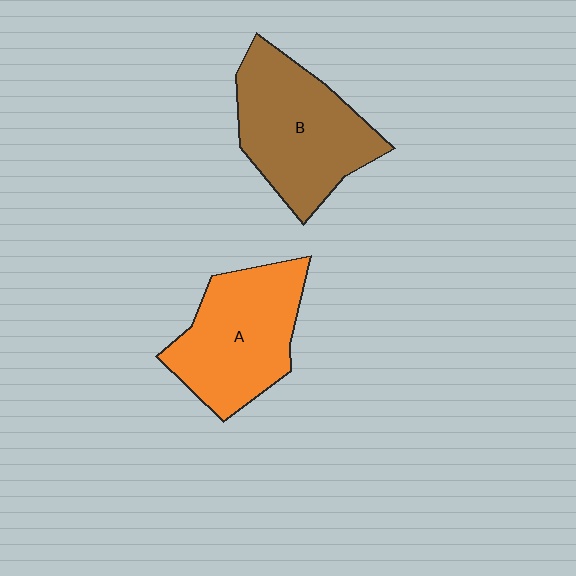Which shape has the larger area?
Shape B (brown).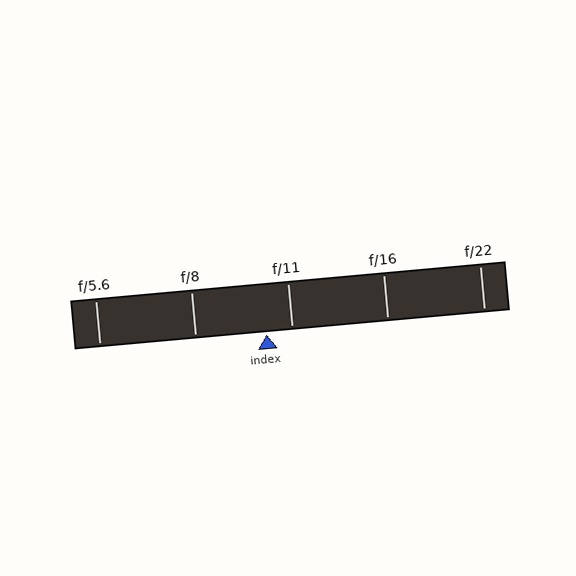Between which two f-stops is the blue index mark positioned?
The index mark is between f/8 and f/11.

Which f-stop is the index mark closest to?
The index mark is closest to f/11.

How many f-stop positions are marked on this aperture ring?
There are 5 f-stop positions marked.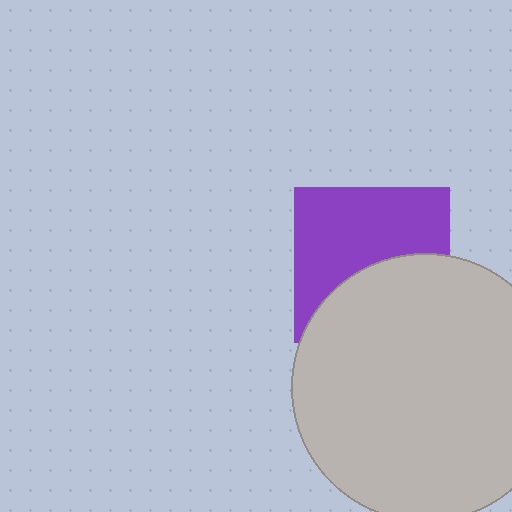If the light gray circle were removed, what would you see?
You would see the complete purple square.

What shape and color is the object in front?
The object in front is a light gray circle.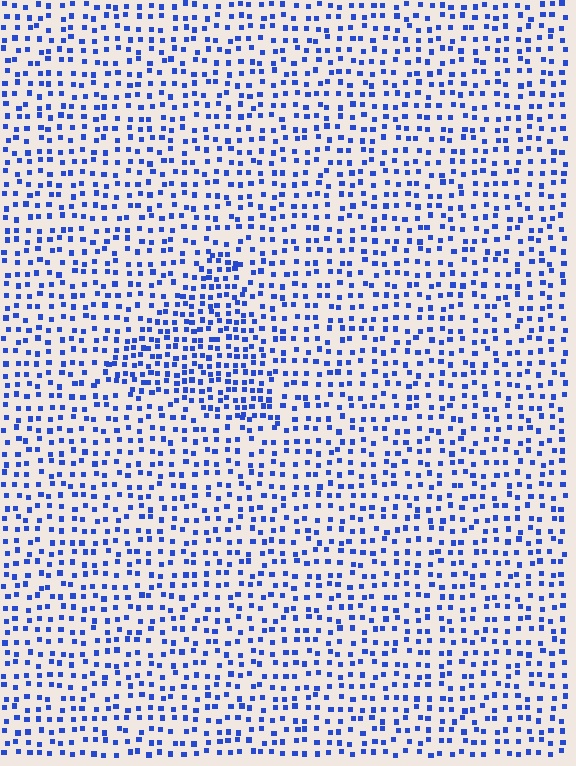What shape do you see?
I see a triangle.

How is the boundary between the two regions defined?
The boundary is defined by a change in element density (approximately 1.7x ratio). All elements are the same color, size, and shape.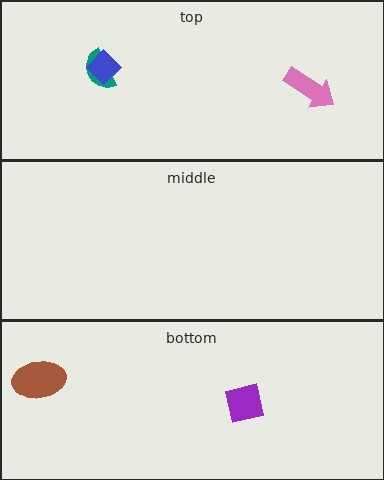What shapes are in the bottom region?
The brown ellipse, the purple square.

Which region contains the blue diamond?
The top region.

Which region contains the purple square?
The bottom region.